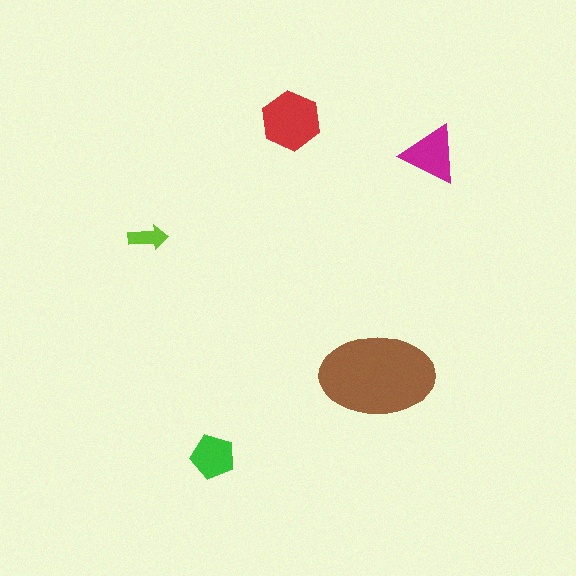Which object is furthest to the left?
The lime arrow is leftmost.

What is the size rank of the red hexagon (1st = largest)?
2nd.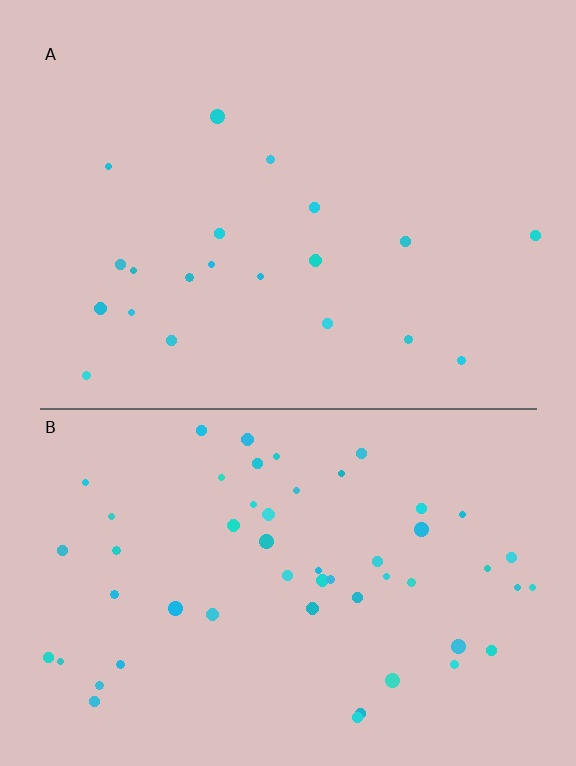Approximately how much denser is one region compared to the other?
Approximately 2.7× — region B over region A.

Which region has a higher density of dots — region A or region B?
B (the bottom).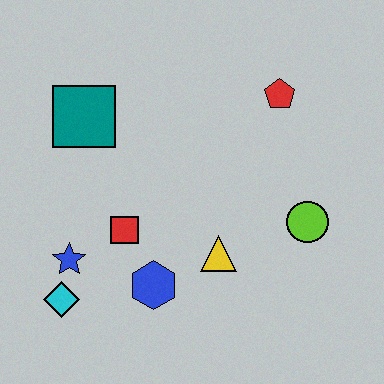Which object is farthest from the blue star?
The red pentagon is farthest from the blue star.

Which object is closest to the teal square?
The red square is closest to the teal square.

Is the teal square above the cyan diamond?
Yes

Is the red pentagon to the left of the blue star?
No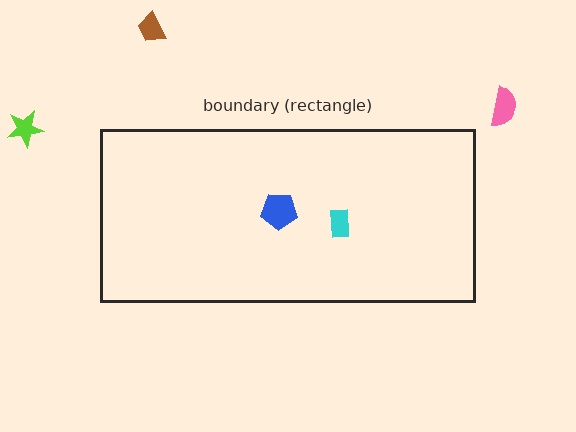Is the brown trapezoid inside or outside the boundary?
Outside.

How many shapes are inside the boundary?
2 inside, 3 outside.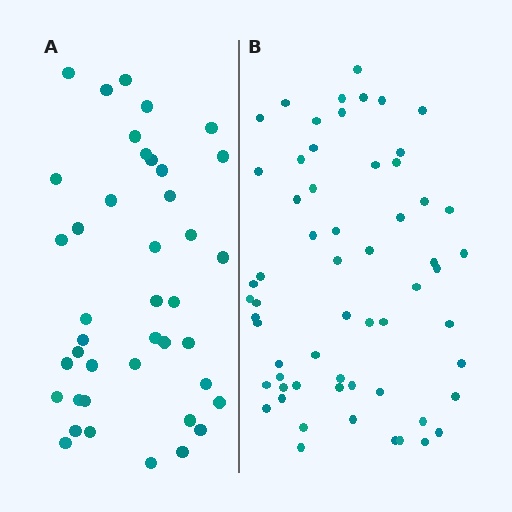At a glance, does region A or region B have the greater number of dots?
Region B (the right region) has more dots.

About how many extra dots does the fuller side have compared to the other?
Region B has approximately 20 more dots than region A.